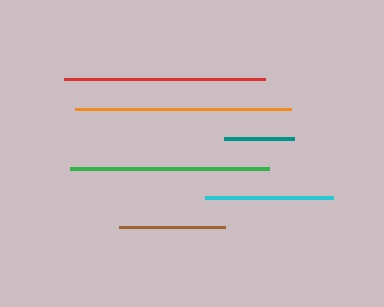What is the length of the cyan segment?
The cyan segment is approximately 128 pixels long.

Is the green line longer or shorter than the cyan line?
The green line is longer than the cyan line.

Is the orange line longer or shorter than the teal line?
The orange line is longer than the teal line.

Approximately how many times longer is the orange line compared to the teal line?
The orange line is approximately 3.1 times the length of the teal line.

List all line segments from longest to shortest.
From longest to shortest: orange, red, green, cyan, brown, teal.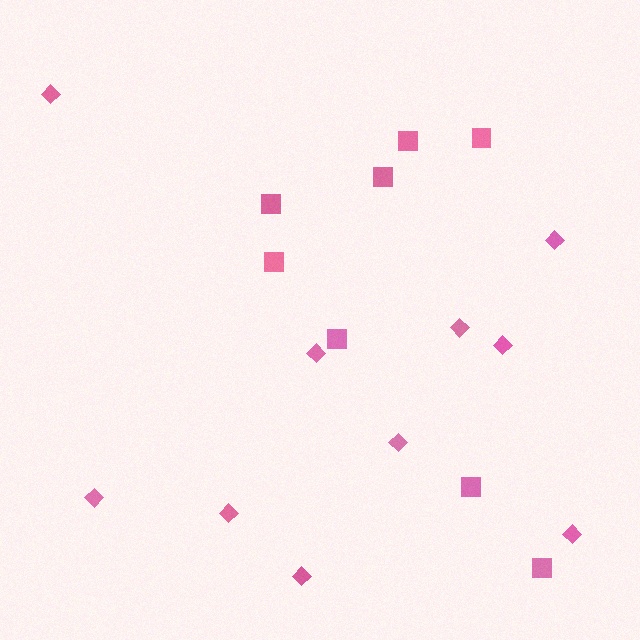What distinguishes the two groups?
There are 2 groups: one group of diamonds (10) and one group of squares (8).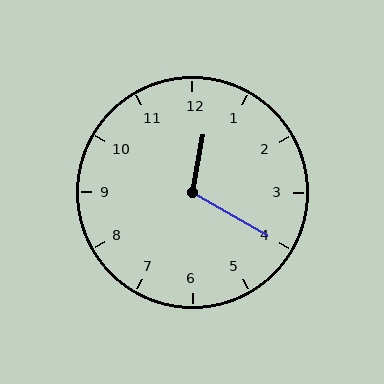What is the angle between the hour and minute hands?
Approximately 110 degrees.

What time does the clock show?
12:20.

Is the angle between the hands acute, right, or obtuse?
It is obtuse.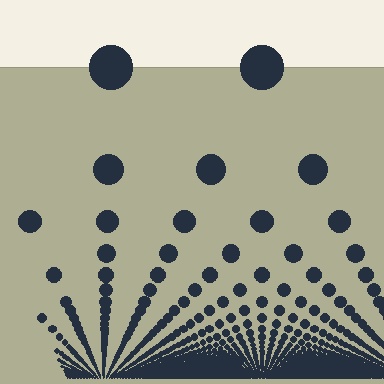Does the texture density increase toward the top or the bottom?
Density increases toward the bottom.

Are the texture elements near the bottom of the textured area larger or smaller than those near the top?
Smaller. The gradient is inverted — elements near the bottom are smaller and denser.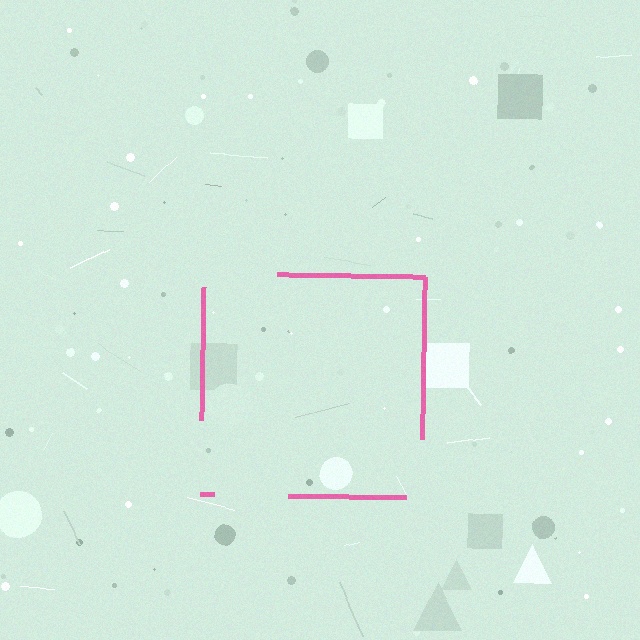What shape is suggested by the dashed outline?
The dashed outline suggests a square.